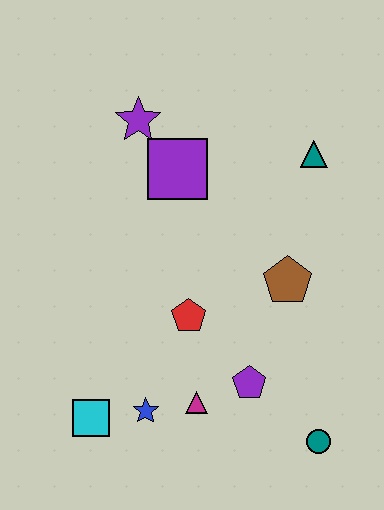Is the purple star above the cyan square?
Yes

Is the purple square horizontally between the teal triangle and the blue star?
Yes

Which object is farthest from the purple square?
The teal circle is farthest from the purple square.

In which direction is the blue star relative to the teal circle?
The blue star is to the left of the teal circle.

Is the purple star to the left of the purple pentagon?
Yes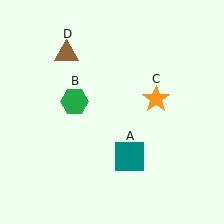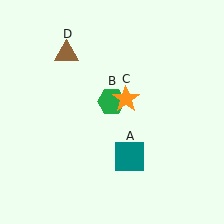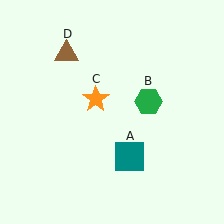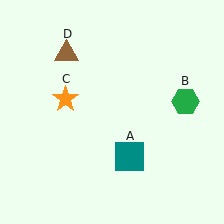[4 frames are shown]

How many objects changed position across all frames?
2 objects changed position: green hexagon (object B), orange star (object C).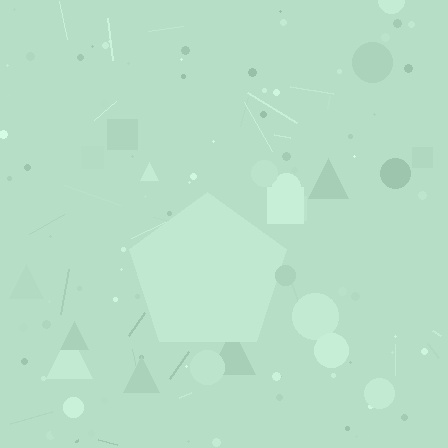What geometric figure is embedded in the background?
A pentagon is embedded in the background.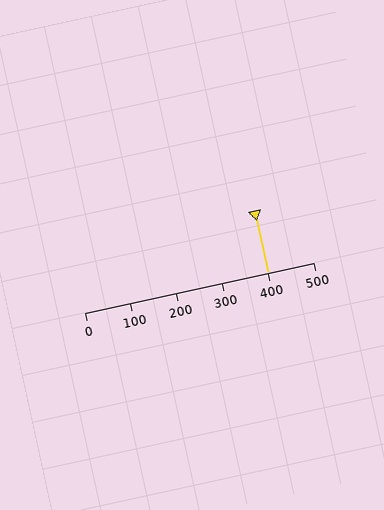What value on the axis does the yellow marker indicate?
The marker indicates approximately 400.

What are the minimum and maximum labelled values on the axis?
The axis runs from 0 to 500.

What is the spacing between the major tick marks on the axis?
The major ticks are spaced 100 apart.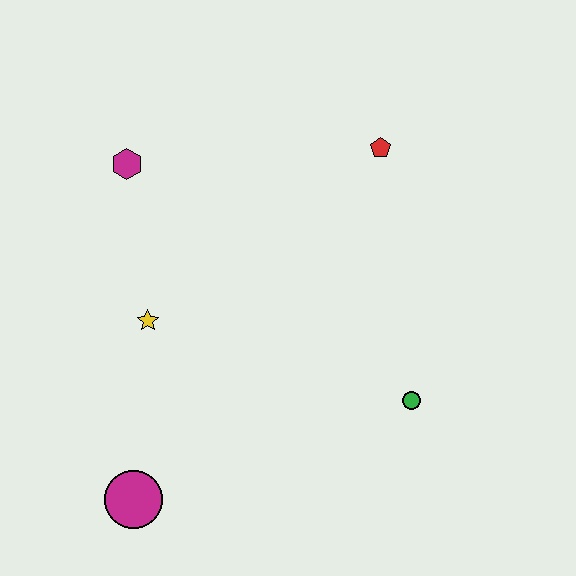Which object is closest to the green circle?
The red pentagon is closest to the green circle.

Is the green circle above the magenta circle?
Yes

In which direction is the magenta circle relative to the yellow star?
The magenta circle is below the yellow star.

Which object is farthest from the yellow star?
The red pentagon is farthest from the yellow star.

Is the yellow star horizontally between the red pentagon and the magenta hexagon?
Yes